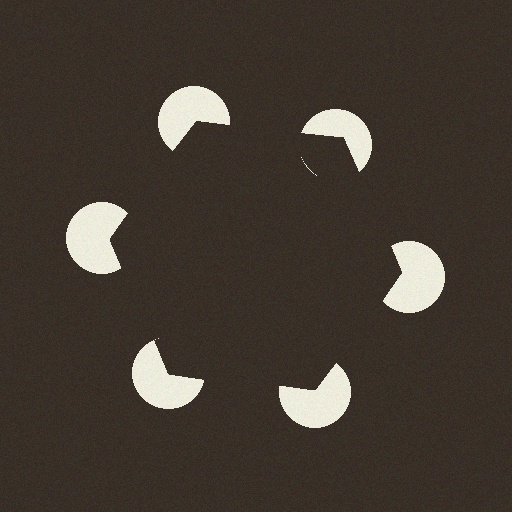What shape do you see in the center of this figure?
An illusory hexagon — its edges are inferred from the aligned wedge cuts in the pac-man discs, not physically drawn.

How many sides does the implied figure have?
6 sides.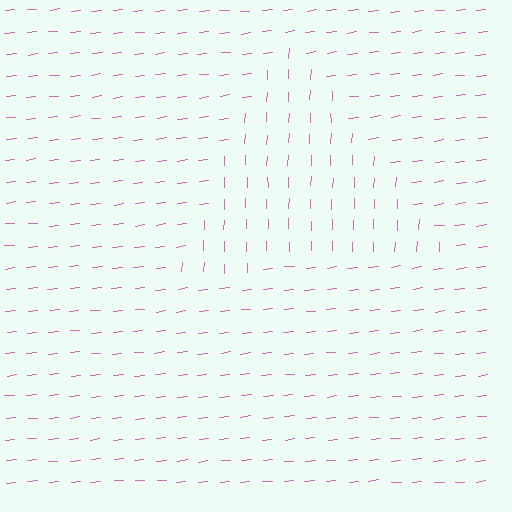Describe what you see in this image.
The image is filled with small pink line segments. A triangle region in the image has lines oriented differently from the surrounding lines, creating a visible texture boundary.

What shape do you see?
I see a triangle.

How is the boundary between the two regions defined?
The boundary is defined purely by a change in line orientation (approximately 82 degrees difference). All lines are the same color and thickness.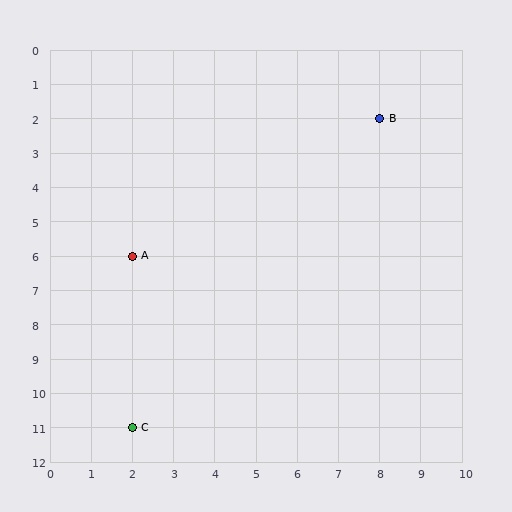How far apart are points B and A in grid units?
Points B and A are 6 columns and 4 rows apart (about 7.2 grid units diagonally).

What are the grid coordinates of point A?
Point A is at grid coordinates (2, 6).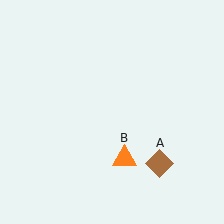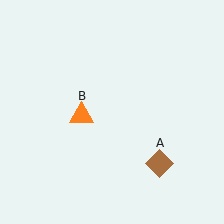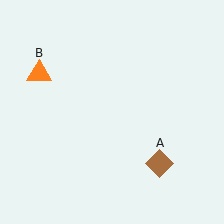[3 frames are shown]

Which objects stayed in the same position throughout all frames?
Brown diamond (object A) remained stationary.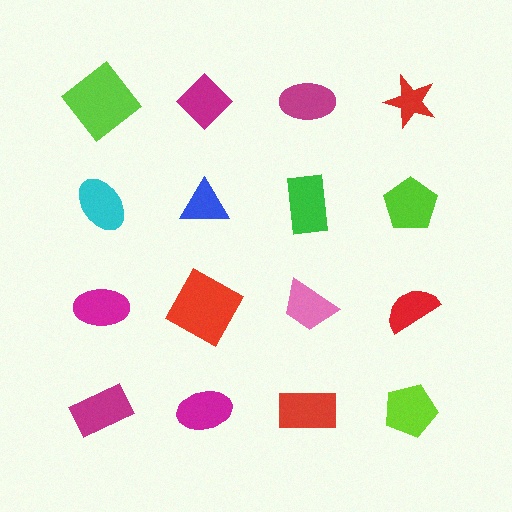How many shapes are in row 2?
4 shapes.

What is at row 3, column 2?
A red square.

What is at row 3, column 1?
A magenta ellipse.